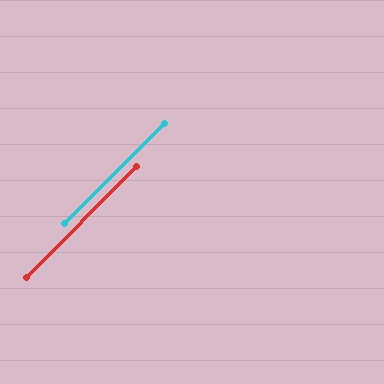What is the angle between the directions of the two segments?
Approximately 0 degrees.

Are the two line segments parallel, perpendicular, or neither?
Parallel — their directions differ by only 0.3°.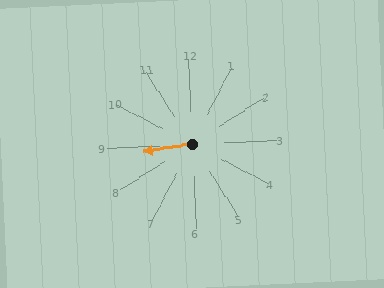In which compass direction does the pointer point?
West.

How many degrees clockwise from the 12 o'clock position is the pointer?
Approximately 263 degrees.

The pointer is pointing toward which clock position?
Roughly 9 o'clock.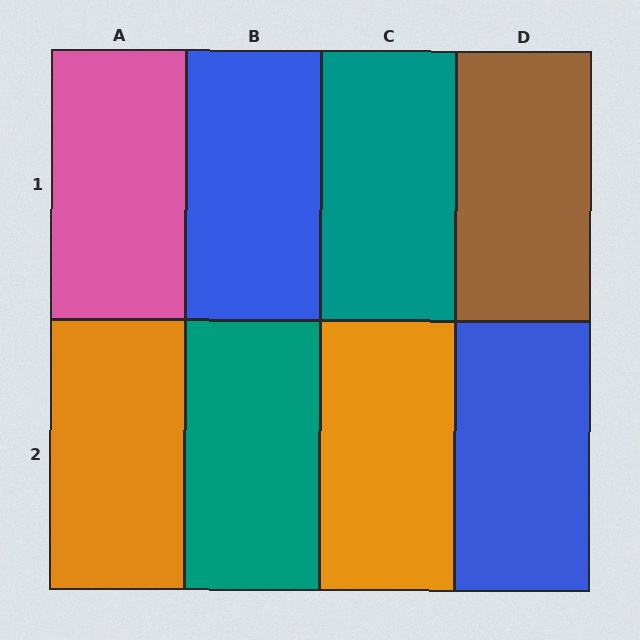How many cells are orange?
2 cells are orange.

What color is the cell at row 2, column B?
Teal.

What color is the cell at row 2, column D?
Blue.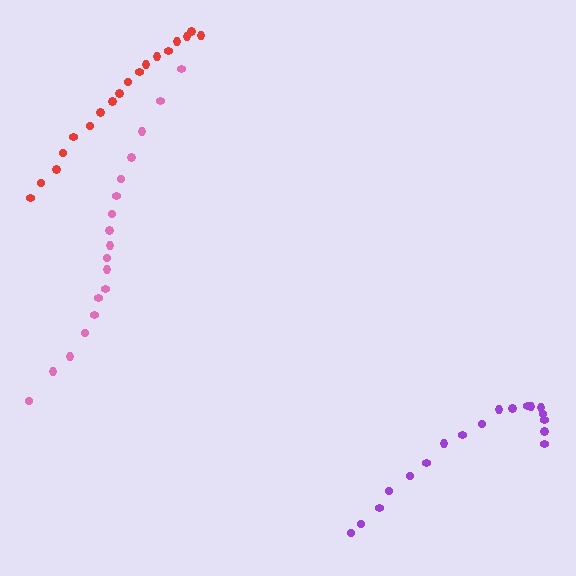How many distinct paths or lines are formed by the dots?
There are 3 distinct paths.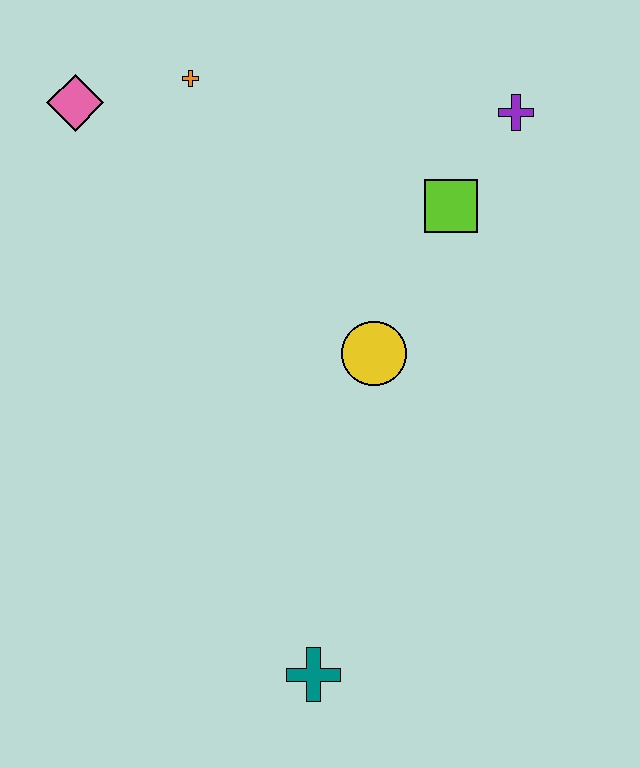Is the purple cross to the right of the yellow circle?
Yes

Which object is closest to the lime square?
The purple cross is closest to the lime square.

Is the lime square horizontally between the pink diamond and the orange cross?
No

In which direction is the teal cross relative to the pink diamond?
The teal cross is below the pink diamond.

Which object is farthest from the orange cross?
The teal cross is farthest from the orange cross.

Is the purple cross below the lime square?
No